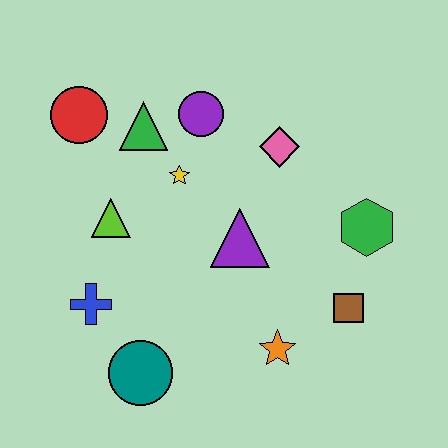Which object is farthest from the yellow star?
The brown square is farthest from the yellow star.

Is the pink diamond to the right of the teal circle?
Yes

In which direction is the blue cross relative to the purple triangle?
The blue cross is to the left of the purple triangle.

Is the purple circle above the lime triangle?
Yes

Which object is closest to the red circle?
The green triangle is closest to the red circle.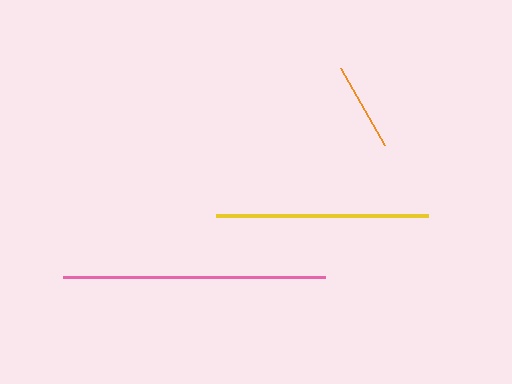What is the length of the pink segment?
The pink segment is approximately 262 pixels long.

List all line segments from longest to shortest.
From longest to shortest: pink, yellow, orange.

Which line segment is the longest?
The pink line is the longest at approximately 262 pixels.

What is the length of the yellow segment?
The yellow segment is approximately 212 pixels long.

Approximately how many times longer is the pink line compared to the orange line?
The pink line is approximately 2.9 times the length of the orange line.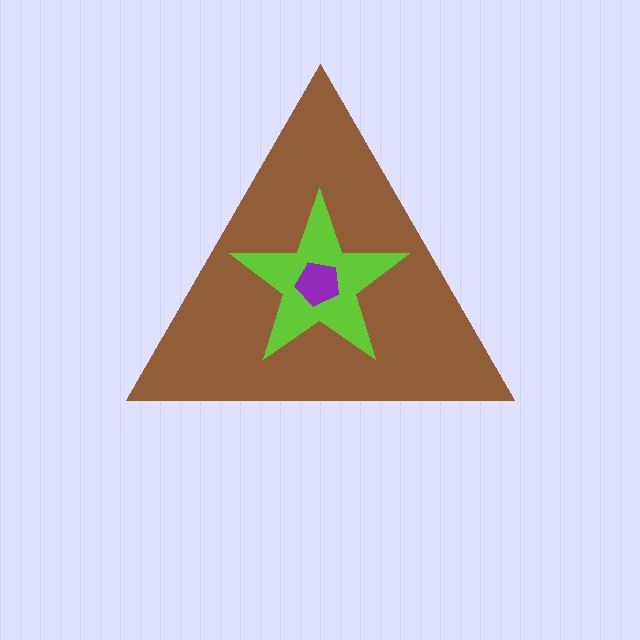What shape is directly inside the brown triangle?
The lime star.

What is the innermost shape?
The purple pentagon.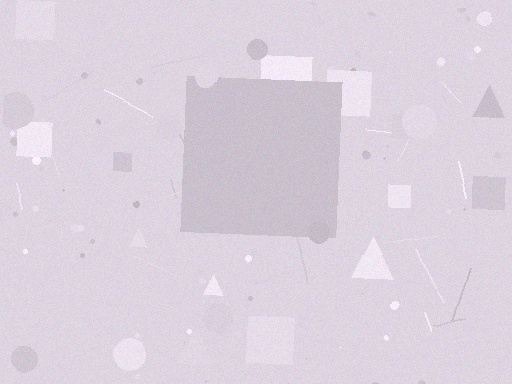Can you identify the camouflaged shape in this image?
The camouflaged shape is a square.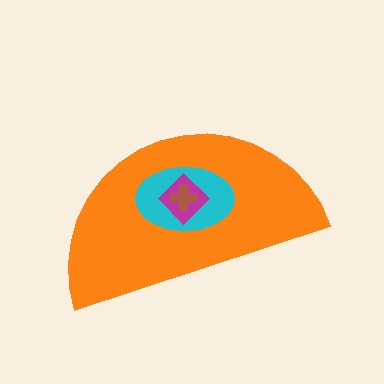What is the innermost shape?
The brown cross.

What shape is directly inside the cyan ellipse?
The magenta diamond.